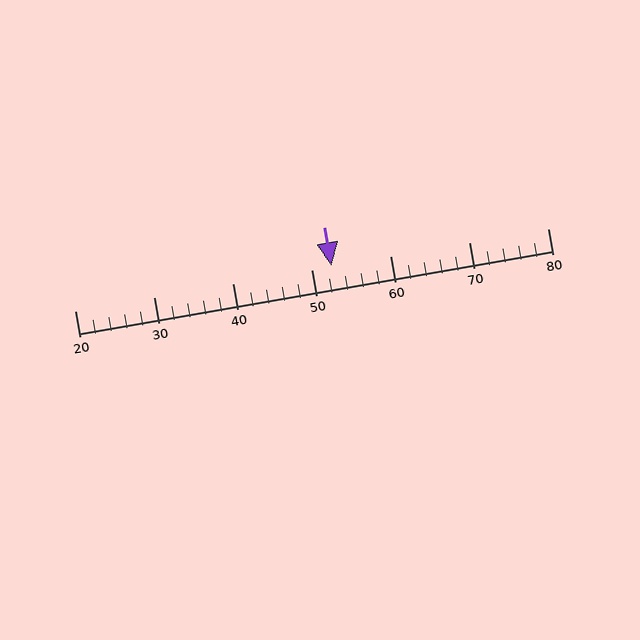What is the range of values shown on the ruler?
The ruler shows values from 20 to 80.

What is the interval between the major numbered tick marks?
The major tick marks are spaced 10 units apart.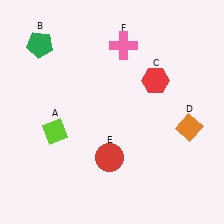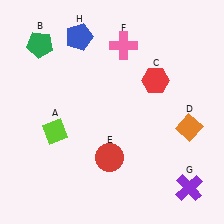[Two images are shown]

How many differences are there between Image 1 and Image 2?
There are 2 differences between the two images.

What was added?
A purple cross (G), a blue pentagon (H) were added in Image 2.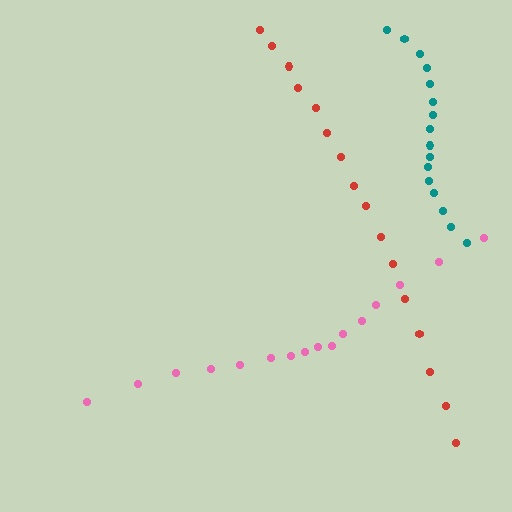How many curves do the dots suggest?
There are 3 distinct paths.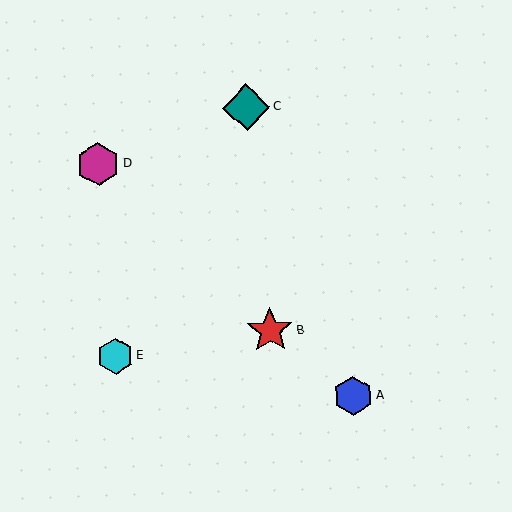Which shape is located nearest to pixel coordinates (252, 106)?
The teal diamond (labeled C) at (246, 108) is nearest to that location.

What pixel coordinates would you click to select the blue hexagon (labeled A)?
Click at (353, 396) to select the blue hexagon A.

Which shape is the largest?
The teal diamond (labeled C) is the largest.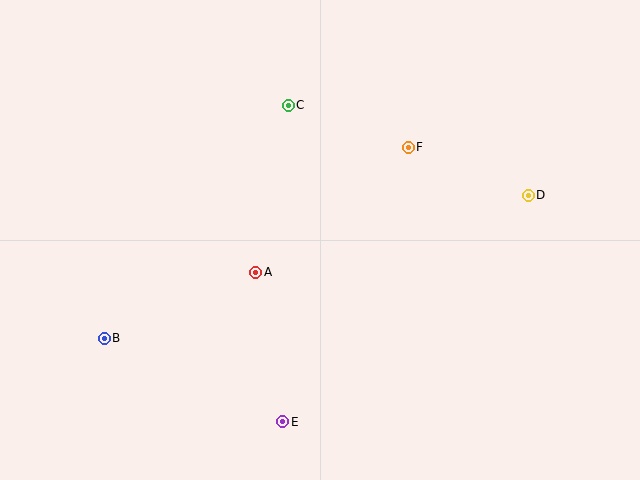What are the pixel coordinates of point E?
Point E is at (283, 422).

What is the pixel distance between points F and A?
The distance between F and A is 197 pixels.